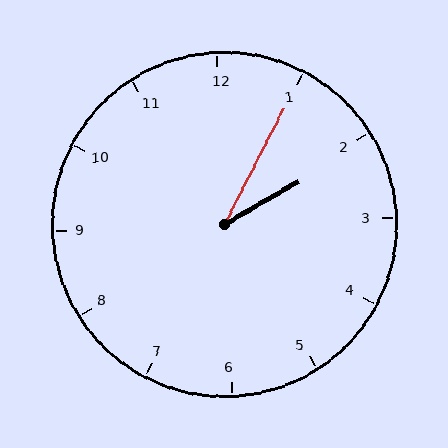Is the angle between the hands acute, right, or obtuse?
It is acute.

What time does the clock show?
2:05.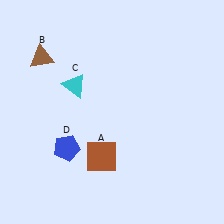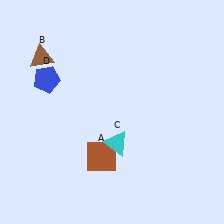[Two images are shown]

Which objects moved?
The objects that moved are: the cyan triangle (C), the blue pentagon (D).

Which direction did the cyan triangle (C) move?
The cyan triangle (C) moved down.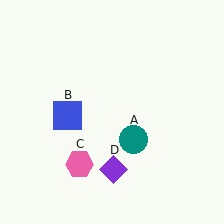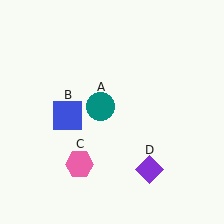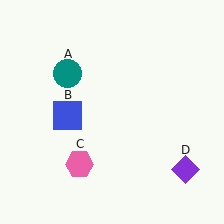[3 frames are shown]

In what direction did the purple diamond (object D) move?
The purple diamond (object D) moved right.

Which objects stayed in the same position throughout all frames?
Blue square (object B) and pink hexagon (object C) remained stationary.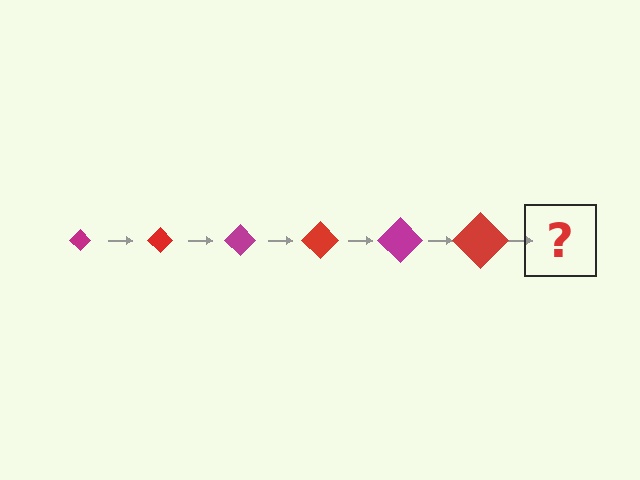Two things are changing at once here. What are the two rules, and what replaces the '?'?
The two rules are that the diamond grows larger each step and the color cycles through magenta and red. The '?' should be a magenta diamond, larger than the previous one.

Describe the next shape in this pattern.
It should be a magenta diamond, larger than the previous one.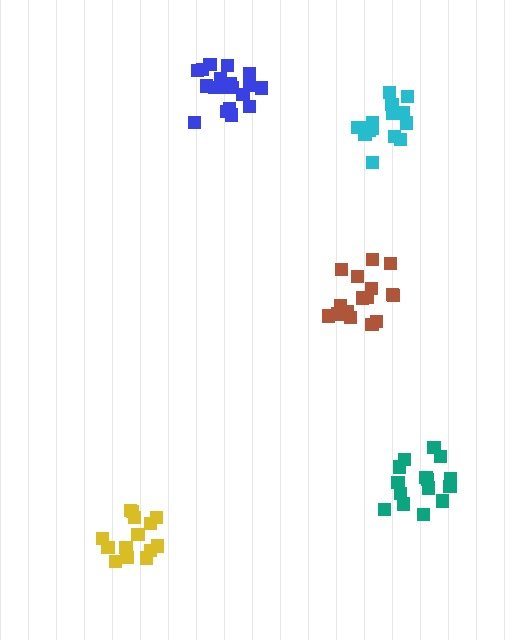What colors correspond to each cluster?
The clusters are colored: brown, yellow, teal, blue, cyan.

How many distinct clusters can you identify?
There are 5 distinct clusters.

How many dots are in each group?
Group 1: 16 dots, Group 2: 14 dots, Group 3: 15 dots, Group 4: 19 dots, Group 5: 16 dots (80 total).